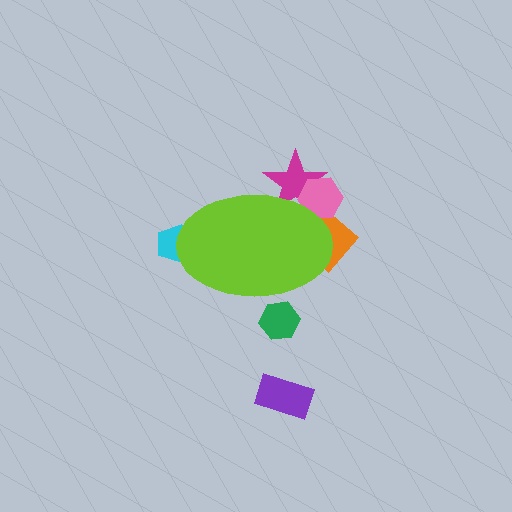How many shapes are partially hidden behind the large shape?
5 shapes are partially hidden.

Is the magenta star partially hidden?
Yes, the magenta star is partially hidden behind the lime ellipse.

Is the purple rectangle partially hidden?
No, the purple rectangle is fully visible.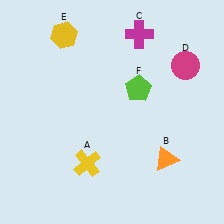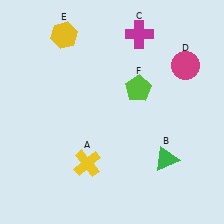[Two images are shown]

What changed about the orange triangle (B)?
In Image 1, B is orange. In Image 2, it changed to green.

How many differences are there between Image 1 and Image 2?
There is 1 difference between the two images.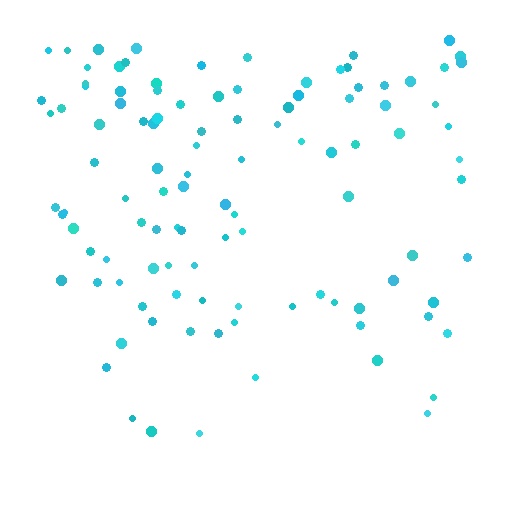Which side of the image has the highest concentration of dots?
The top.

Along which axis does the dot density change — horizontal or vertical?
Vertical.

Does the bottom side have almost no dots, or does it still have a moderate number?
Still a moderate number, just noticeably fewer than the top.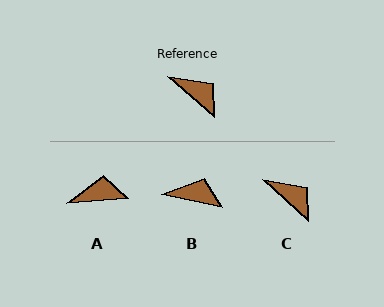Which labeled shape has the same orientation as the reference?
C.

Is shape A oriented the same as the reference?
No, it is off by about 46 degrees.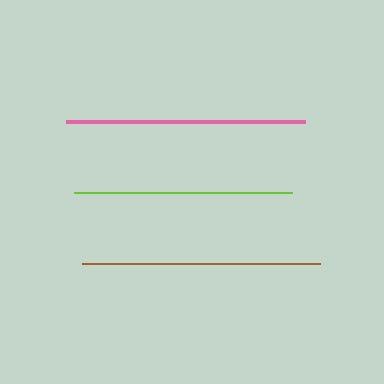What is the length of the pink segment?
The pink segment is approximately 239 pixels long.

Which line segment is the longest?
The pink line is the longest at approximately 239 pixels.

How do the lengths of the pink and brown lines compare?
The pink and brown lines are approximately the same length.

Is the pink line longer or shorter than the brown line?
The pink line is longer than the brown line.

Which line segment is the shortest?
The lime line is the shortest at approximately 218 pixels.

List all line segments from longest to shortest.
From longest to shortest: pink, brown, lime.